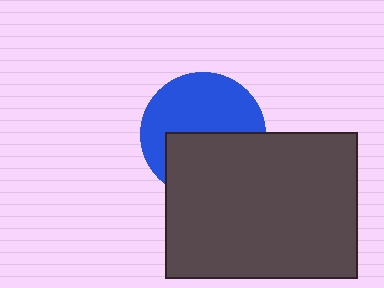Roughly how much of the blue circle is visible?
About half of it is visible (roughly 55%).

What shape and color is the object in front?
The object in front is a dark gray rectangle.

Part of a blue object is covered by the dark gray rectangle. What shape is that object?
It is a circle.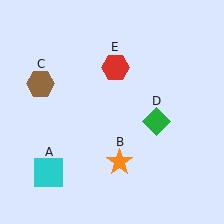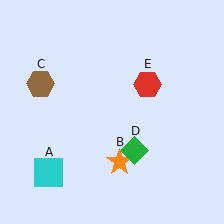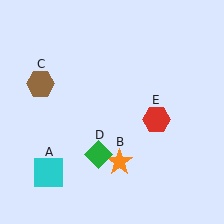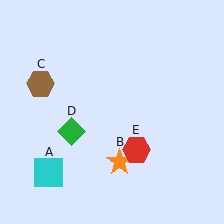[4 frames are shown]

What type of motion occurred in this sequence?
The green diamond (object D), red hexagon (object E) rotated clockwise around the center of the scene.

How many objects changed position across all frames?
2 objects changed position: green diamond (object D), red hexagon (object E).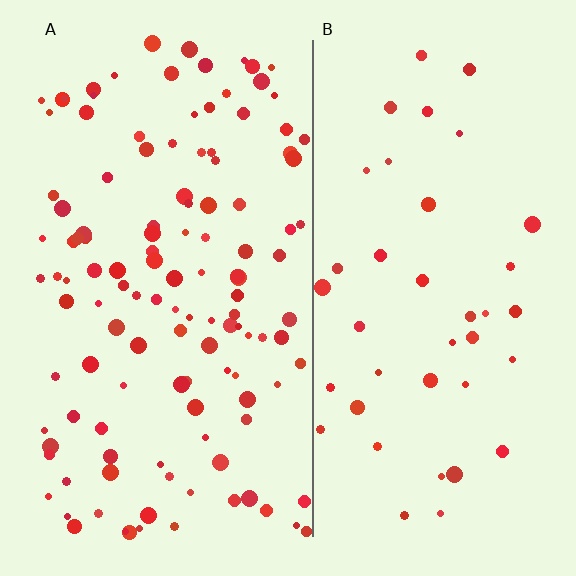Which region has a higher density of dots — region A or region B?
A (the left).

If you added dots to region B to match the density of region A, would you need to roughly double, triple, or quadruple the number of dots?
Approximately triple.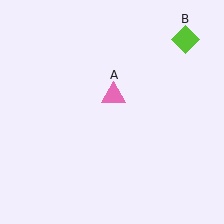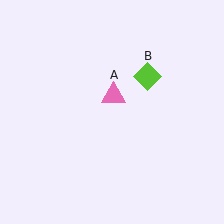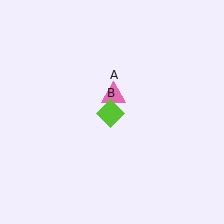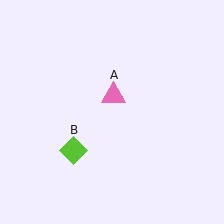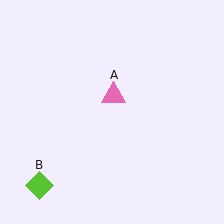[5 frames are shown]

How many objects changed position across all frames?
1 object changed position: lime diamond (object B).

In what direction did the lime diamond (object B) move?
The lime diamond (object B) moved down and to the left.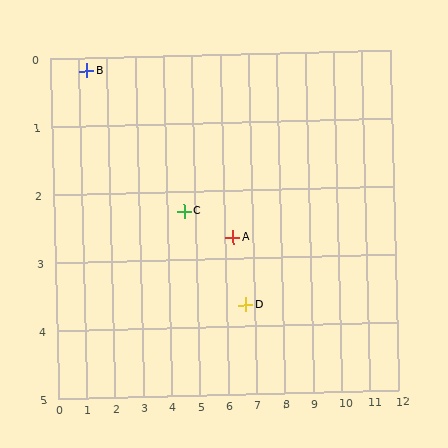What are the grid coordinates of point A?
Point A is at approximately (6.3, 2.7).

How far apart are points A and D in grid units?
Points A and D are about 1.1 grid units apart.